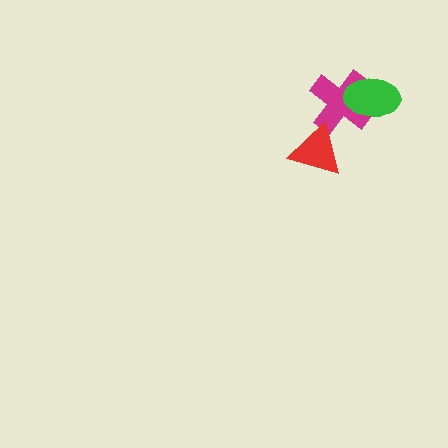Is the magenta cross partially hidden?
Yes, it is partially covered by another shape.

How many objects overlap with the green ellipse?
1 object overlaps with the green ellipse.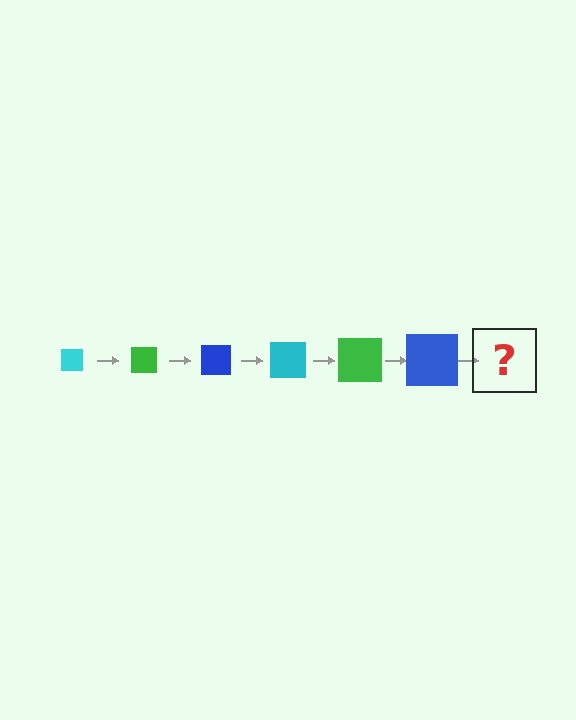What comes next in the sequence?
The next element should be a cyan square, larger than the previous one.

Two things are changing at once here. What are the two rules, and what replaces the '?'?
The two rules are that the square grows larger each step and the color cycles through cyan, green, and blue. The '?' should be a cyan square, larger than the previous one.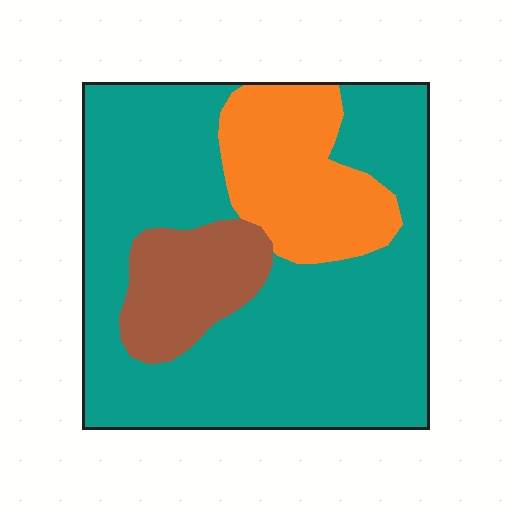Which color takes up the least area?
Brown, at roughly 15%.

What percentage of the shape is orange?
Orange covers 19% of the shape.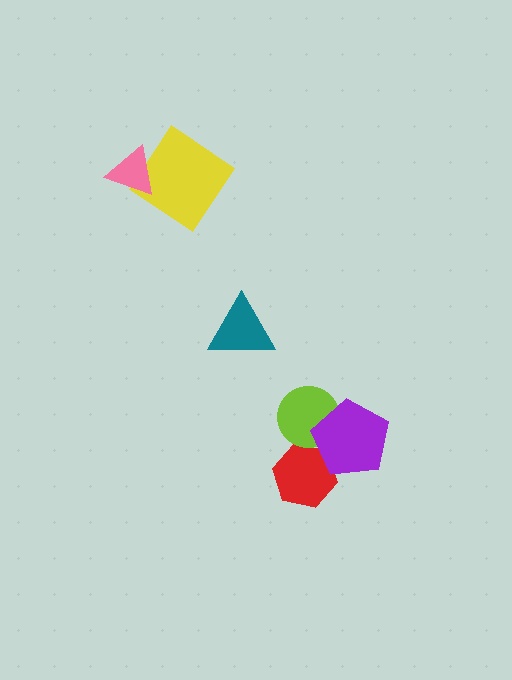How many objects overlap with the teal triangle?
0 objects overlap with the teal triangle.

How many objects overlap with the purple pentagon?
2 objects overlap with the purple pentagon.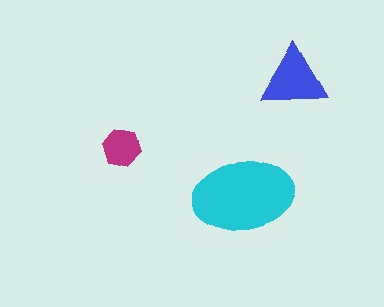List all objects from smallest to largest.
The magenta hexagon, the blue triangle, the cyan ellipse.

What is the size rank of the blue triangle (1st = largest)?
2nd.